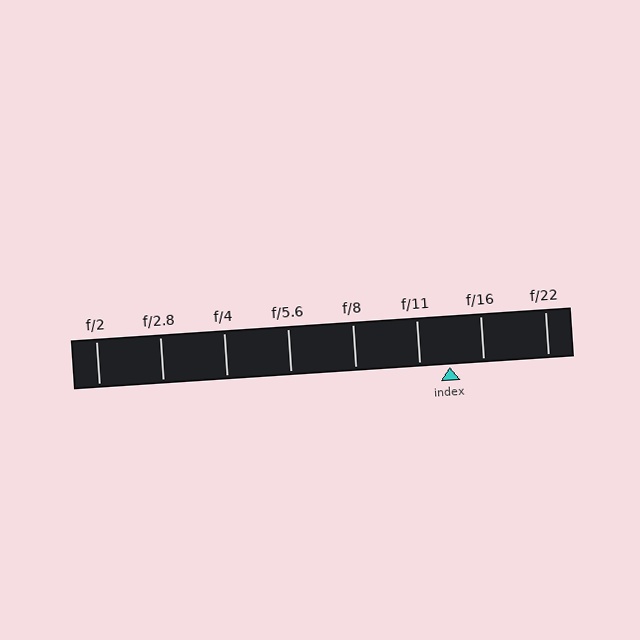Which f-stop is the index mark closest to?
The index mark is closest to f/11.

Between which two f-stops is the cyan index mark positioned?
The index mark is between f/11 and f/16.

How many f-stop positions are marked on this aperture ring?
There are 8 f-stop positions marked.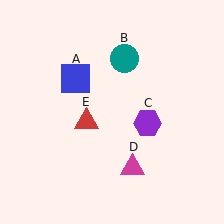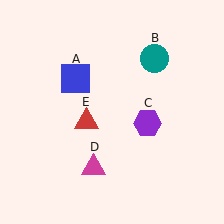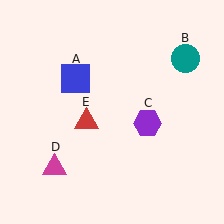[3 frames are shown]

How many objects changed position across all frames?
2 objects changed position: teal circle (object B), magenta triangle (object D).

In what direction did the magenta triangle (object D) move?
The magenta triangle (object D) moved left.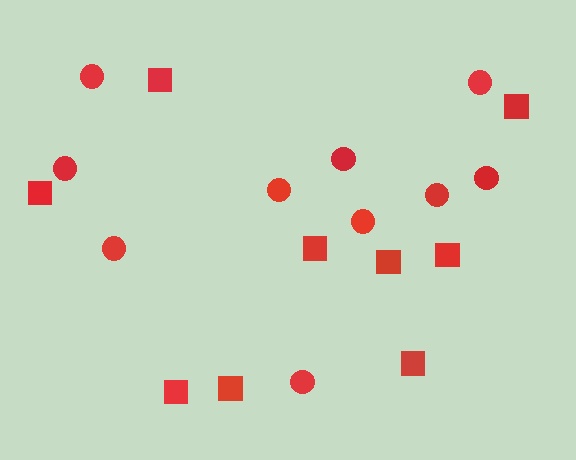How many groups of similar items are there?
There are 2 groups: one group of circles (10) and one group of squares (9).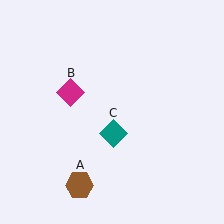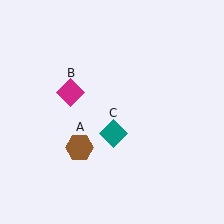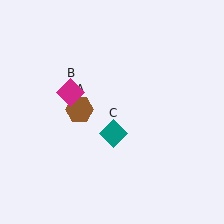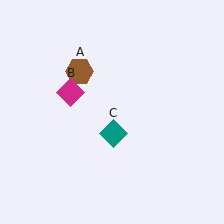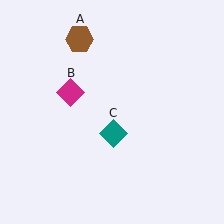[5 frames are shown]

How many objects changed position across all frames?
1 object changed position: brown hexagon (object A).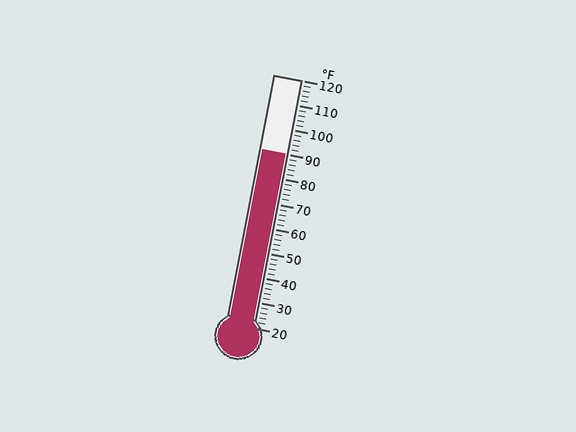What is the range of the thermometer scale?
The thermometer scale ranges from 20°F to 120°F.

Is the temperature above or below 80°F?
The temperature is above 80°F.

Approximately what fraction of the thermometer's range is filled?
The thermometer is filled to approximately 70% of its range.